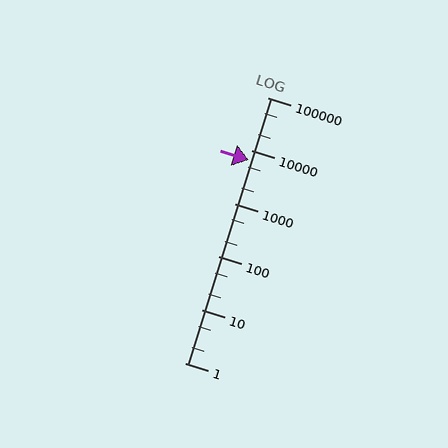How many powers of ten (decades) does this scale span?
The scale spans 5 decades, from 1 to 100000.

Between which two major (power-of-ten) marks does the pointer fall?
The pointer is between 1000 and 10000.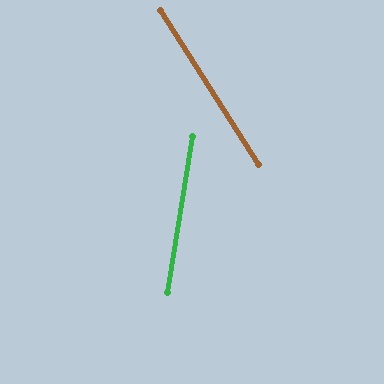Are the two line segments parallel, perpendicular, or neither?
Neither parallel nor perpendicular — they differ by about 42°.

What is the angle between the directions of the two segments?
Approximately 42 degrees.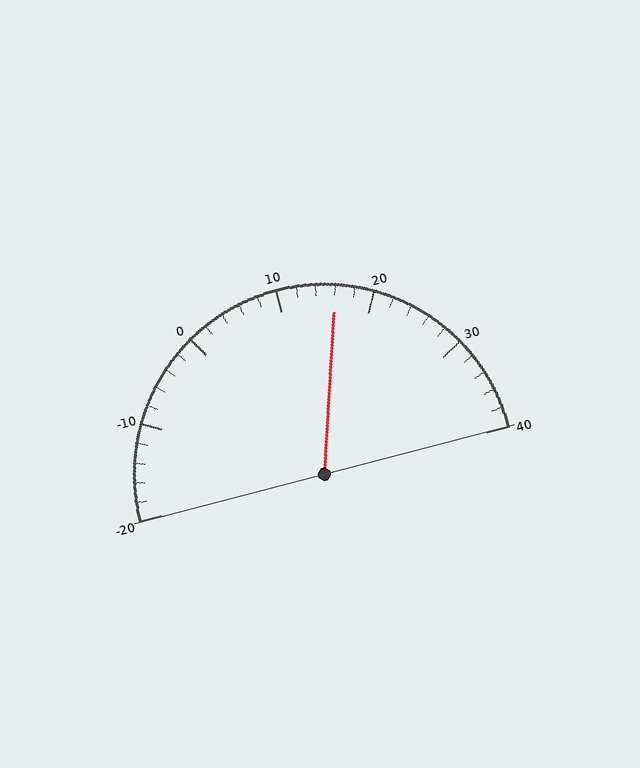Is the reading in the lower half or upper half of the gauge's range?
The reading is in the upper half of the range (-20 to 40).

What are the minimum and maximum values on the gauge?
The gauge ranges from -20 to 40.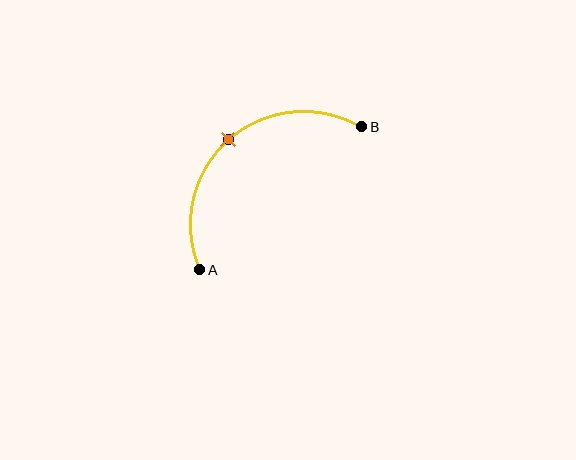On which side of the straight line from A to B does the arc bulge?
The arc bulges above and to the left of the straight line connecting A and B.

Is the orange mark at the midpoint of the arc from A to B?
Yes. The orange mark lies on the arc at equal arc-length from both A and B — it is the arc midpoint.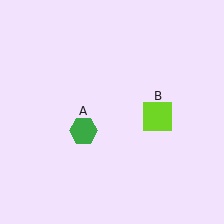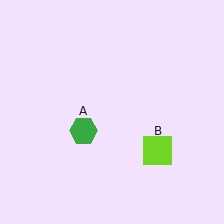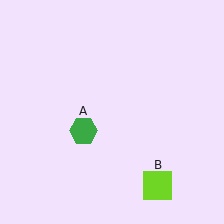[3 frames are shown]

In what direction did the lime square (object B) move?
The lime square (object B) moved down.